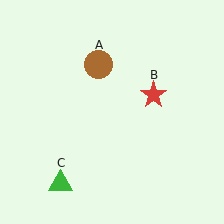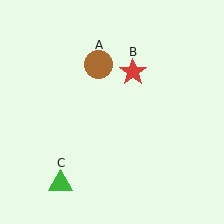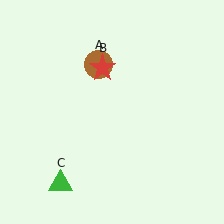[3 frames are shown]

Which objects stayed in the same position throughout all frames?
Brown circle (object A) and green triangle (object C) remained stationary.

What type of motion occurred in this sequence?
The red star (object B) rotated counterclockwise around the center of the scene.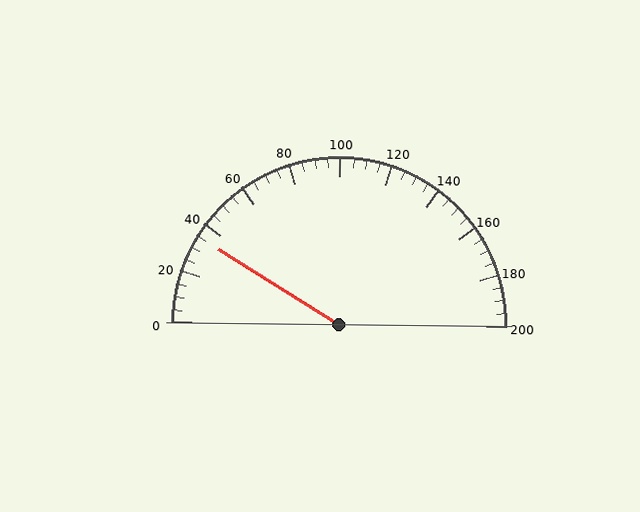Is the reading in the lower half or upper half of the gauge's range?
The reading is in the lower half of the range (0 to 200).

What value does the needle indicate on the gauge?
The needle indicates approximately 35.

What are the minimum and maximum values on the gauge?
The gauge ranges from 0 to 200.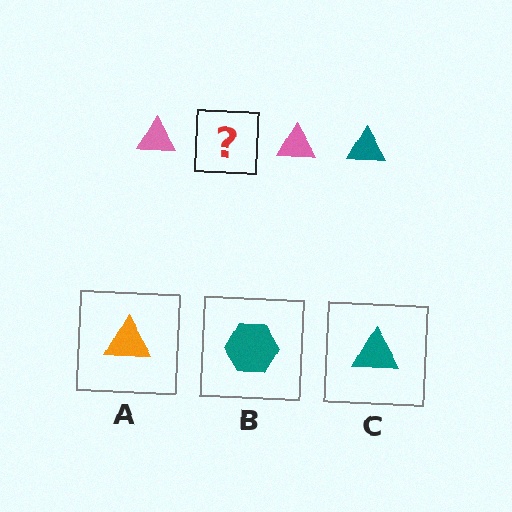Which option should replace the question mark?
Option C.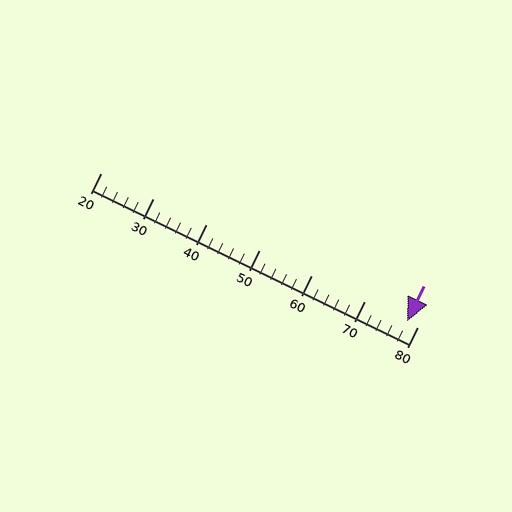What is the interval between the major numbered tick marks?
The major tick marks are spaced 10 units apart.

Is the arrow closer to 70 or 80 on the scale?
The arrow is closer to 80.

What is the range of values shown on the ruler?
The ruler shows values from 20 to 80.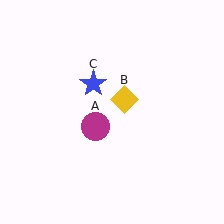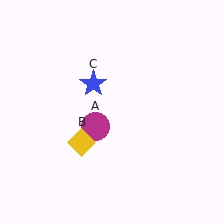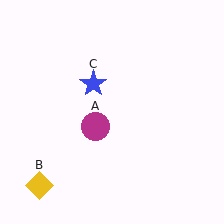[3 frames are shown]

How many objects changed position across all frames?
1 object changed position: yellow diamond (object B).